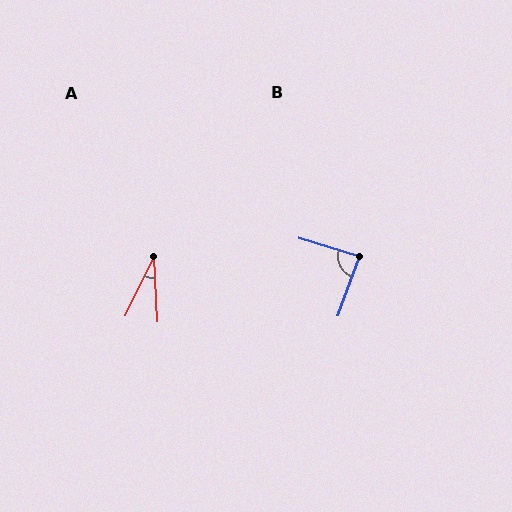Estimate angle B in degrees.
Approximately 87 degrees.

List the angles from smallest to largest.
A (29°), B (87°).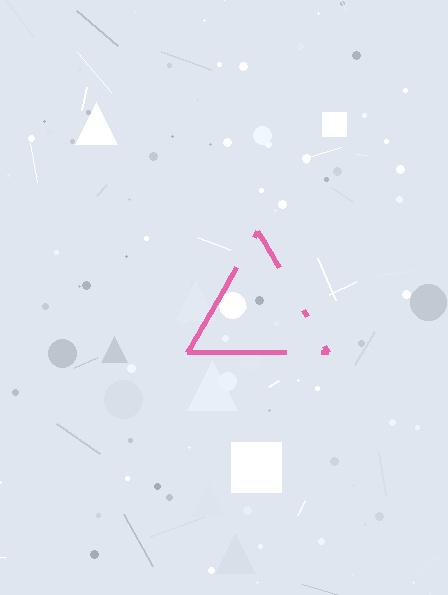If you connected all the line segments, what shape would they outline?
They would outline a triangle.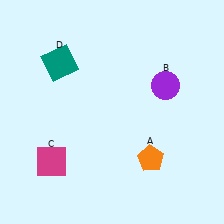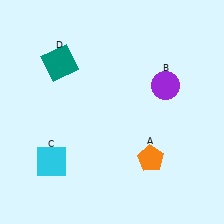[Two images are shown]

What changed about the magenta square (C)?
In Image 1, C is magenta. In Image 2, it changed to cyan.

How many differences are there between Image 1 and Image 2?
There is 1 difference between the two images.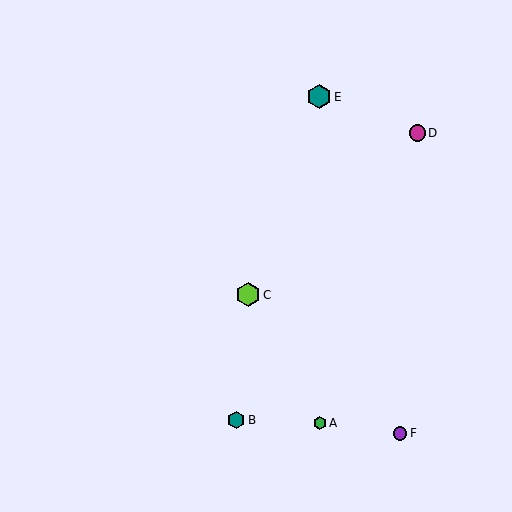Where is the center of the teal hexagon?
The center of the teal hexagon is at (236, 420).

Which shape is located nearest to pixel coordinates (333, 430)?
The green hexagon (labeled A) at (320, 423) is nearest to that location.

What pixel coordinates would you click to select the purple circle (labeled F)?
Click at (400, 433) to select the purple circle F.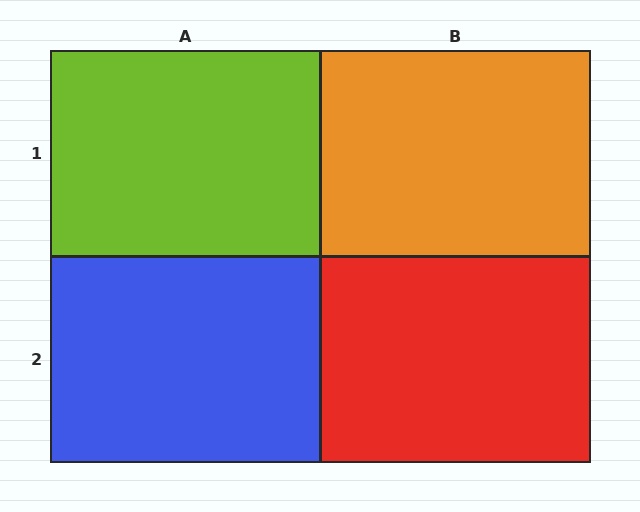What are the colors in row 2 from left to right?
Blue, red.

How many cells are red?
1 cell is red.